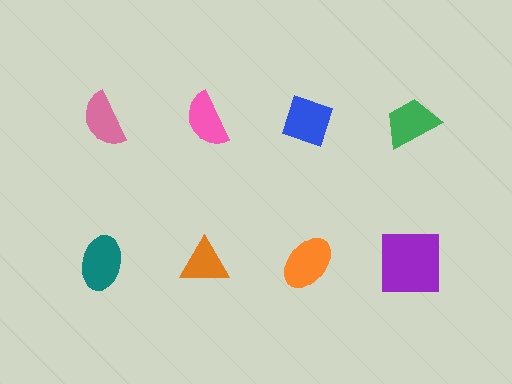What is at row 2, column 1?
A teal ellipse.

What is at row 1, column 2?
A pink semicircle.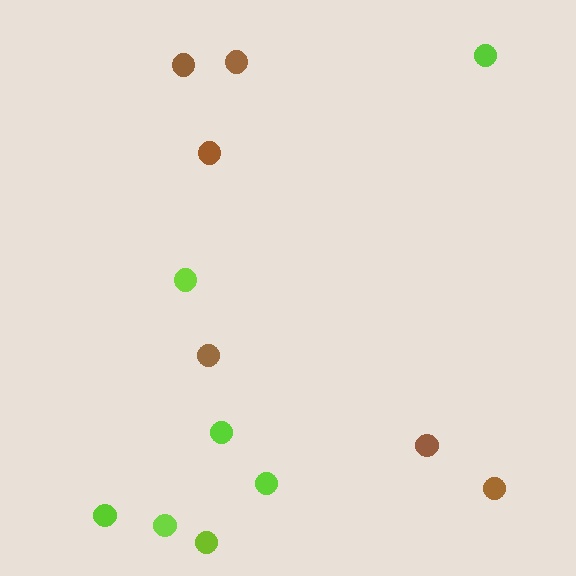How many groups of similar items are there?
There are 2 groups: one group of brown circles (6) and one group of lime circles (7).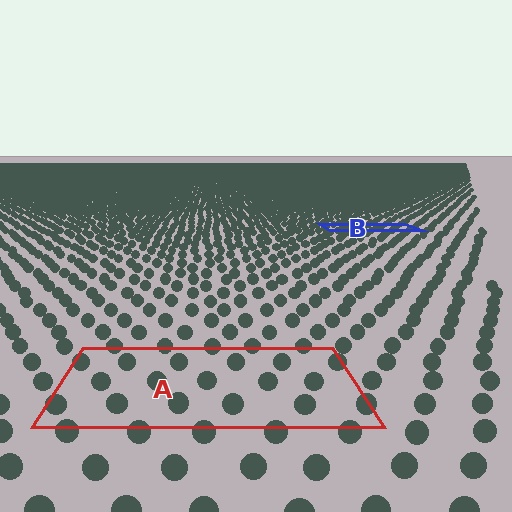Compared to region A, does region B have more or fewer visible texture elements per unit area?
Region B has more texture elements per unit area — they are packed more densely because it is farther away.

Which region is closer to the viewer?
Region A is closer. The texture elements there are larger and more spread out.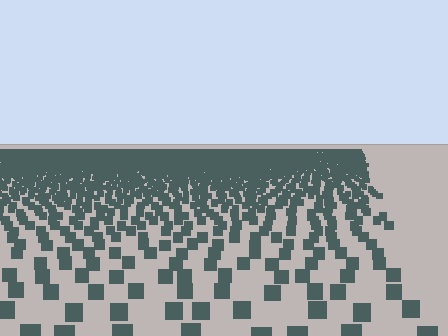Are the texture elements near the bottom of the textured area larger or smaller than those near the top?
Larger. Near the bottom, elements are closer to the viewer and appear at a bigger on-screen size.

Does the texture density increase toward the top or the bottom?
Density increases toward the top.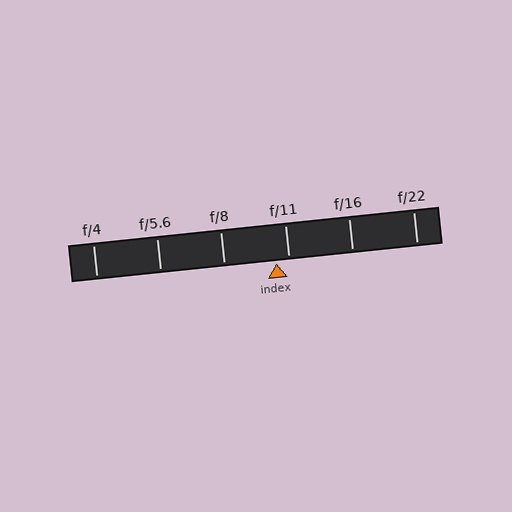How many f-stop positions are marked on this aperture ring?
There are 6 f-stop positions marked.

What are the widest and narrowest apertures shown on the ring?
The widest aperture shown is f/4 and the narrowest is f/22.